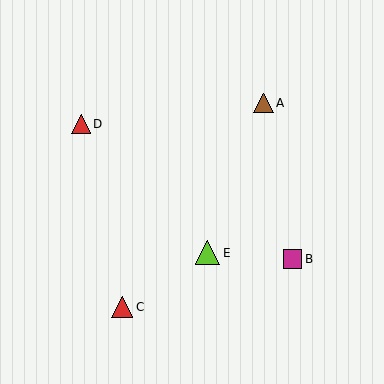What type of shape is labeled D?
Shape D is a red triangle.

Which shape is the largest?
The lime triangle (labeled E) is the largest.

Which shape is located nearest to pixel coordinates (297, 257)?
The magenta square (labeled B) at (293, 259) is nearest to that location.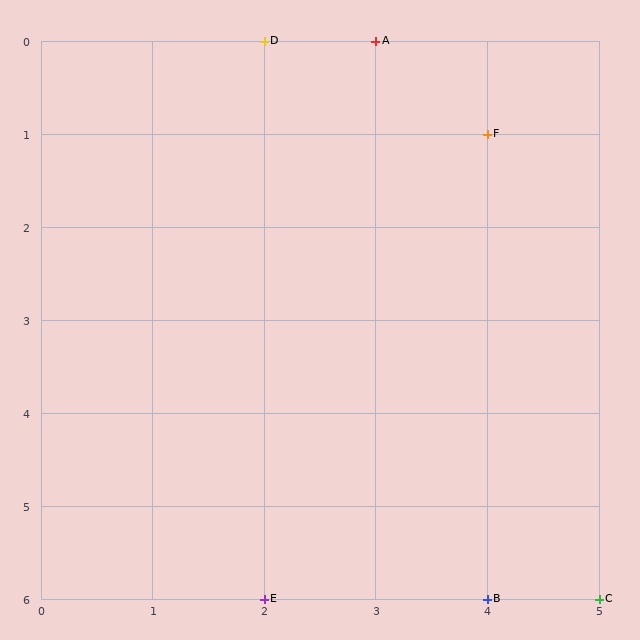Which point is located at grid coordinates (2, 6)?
Point E is at (2, 6).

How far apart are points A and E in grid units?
Points A and E are 1 column and 6 rows apart (about 6.1 grid units diagonally).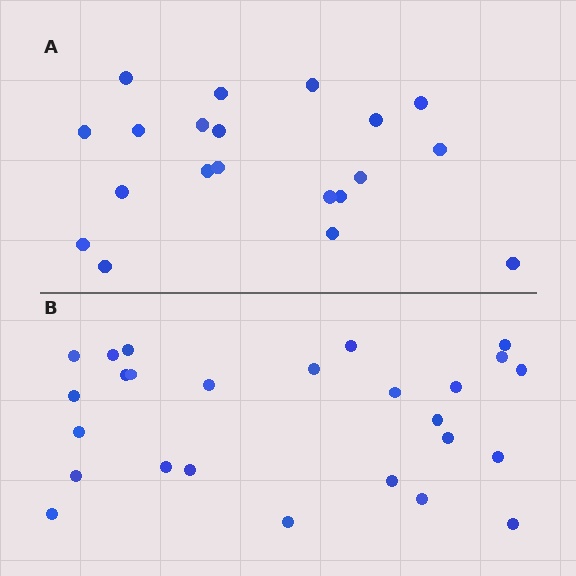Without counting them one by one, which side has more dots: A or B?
Region B (the bottom region) has more dots.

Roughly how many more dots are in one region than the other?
Region B has about 6 more dots than region A.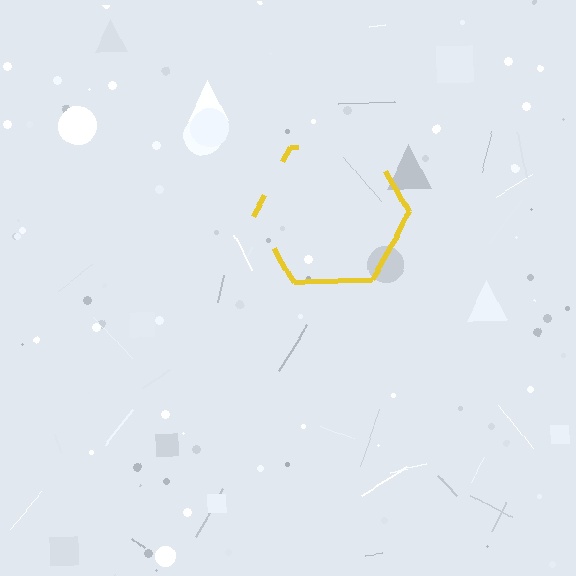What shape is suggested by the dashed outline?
The dashed outline suggests a hexagon.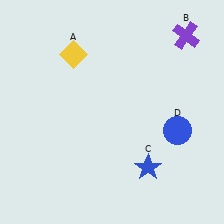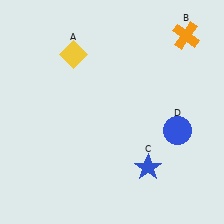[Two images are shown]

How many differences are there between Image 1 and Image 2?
There is 1 difference between the two images.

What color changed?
The cross (B) changed from purple in Image 1 to orange in Image 2.